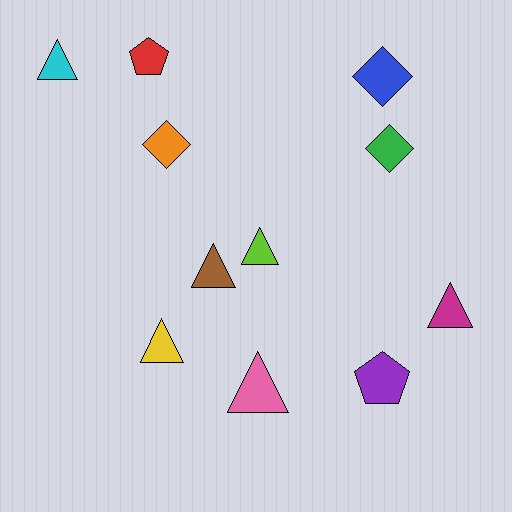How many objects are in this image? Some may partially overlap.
There are 11 objects.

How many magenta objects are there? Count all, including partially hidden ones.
There is 1 magenta object.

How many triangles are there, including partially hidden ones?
There are 6 triangles.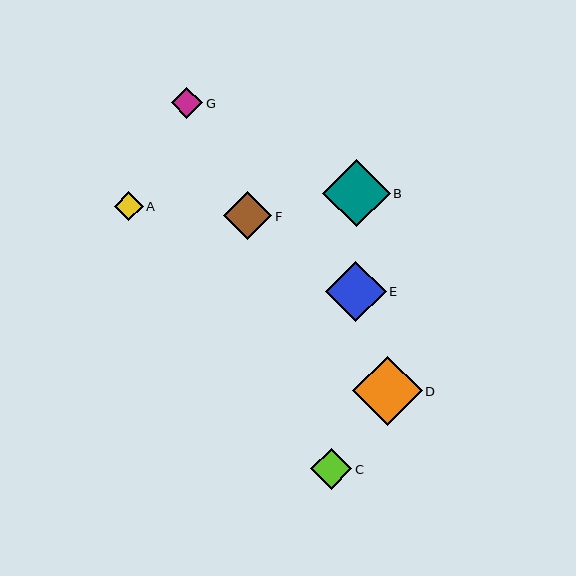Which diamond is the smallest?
Diamond A is the smallest with a size of approximately 29 pixels.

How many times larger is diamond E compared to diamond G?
Diamond E is approximately 1.9 times the size of diamond G.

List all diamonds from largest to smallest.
From largest to smallest: D, B, E, F, C, G, A.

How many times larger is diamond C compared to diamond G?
Diamond C is approximately 1.3 times the size of diamond G.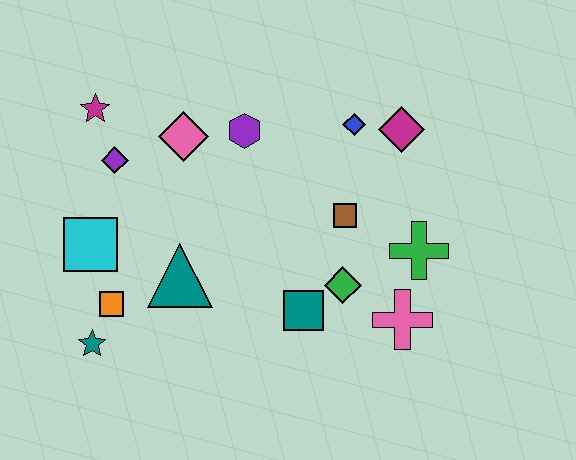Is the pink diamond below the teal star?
No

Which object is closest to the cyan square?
The orange square is closest to the cyan square.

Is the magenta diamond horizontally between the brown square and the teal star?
No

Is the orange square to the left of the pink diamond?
Yes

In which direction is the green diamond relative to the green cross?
The green diamond is to the left of the green cross.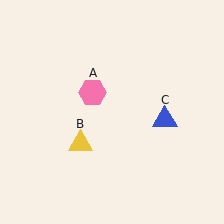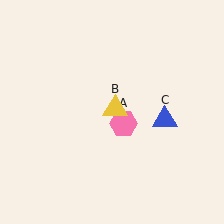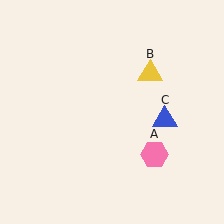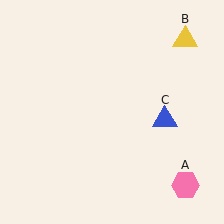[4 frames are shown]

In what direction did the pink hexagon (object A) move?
The pink hexagon (object A) moved down and to the right.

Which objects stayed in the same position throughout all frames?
Blue triangle (object C) remained stationary.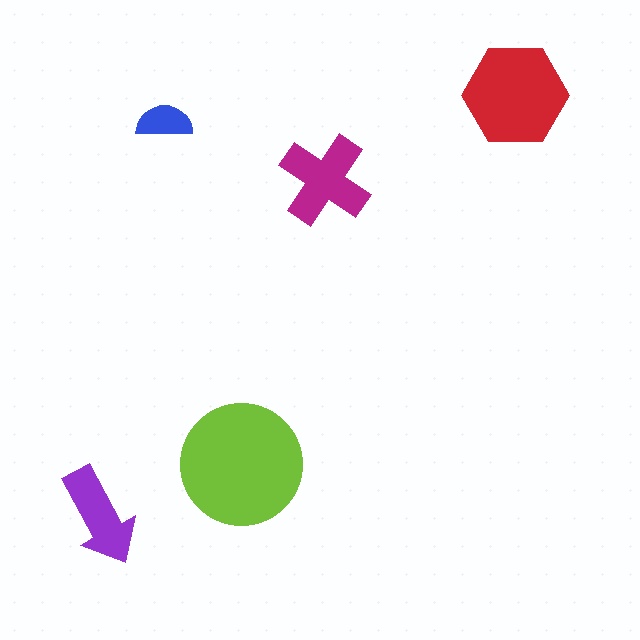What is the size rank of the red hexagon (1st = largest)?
2nd.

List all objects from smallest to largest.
The blue semicircle, the purple arrow, the magenta cross, the red hexagon, the lime circle.